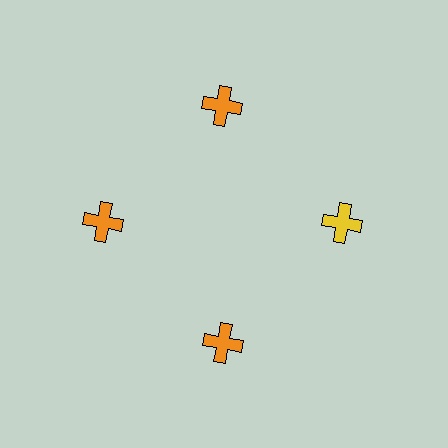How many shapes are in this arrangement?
There are 4 shapes arranged in a ring pattern.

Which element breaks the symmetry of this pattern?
The yellow cross at roughly the 3 o'clock position breaks the symmetry. All other shapes are orange crosses.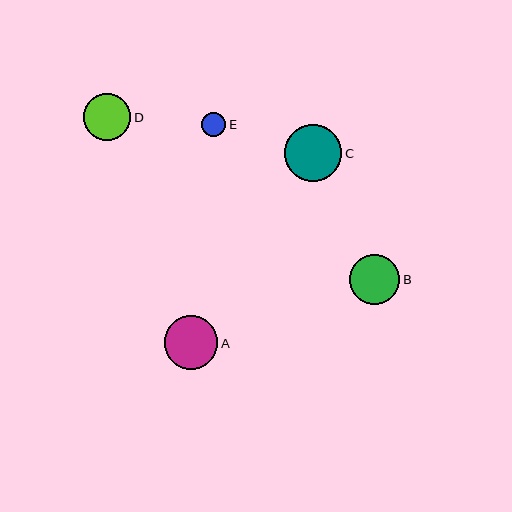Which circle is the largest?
Circle C is the largest with a size of approximately 57 pixels.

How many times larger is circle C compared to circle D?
Circle C is approximately 1.2 times the size of circle D.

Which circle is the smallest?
Circle E is the smallest with a size of approximately 25 pixels.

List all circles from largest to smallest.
From largest to smallest: C, A, B, D, E.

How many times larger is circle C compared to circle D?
Circle C is approximately 1.2 times the size of circle D.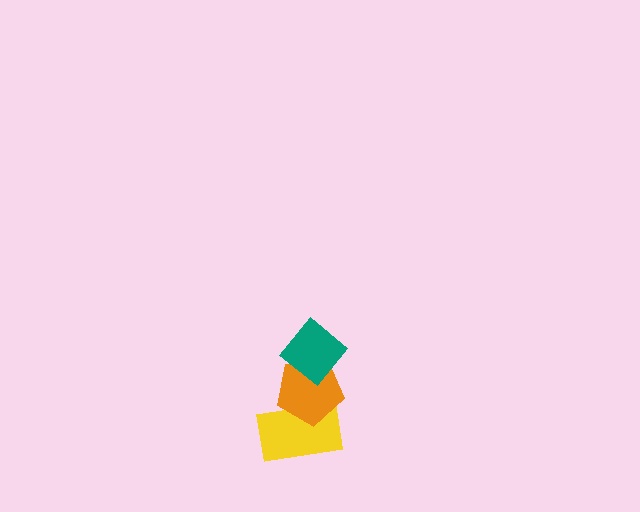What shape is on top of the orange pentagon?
The teal diamond is on top of the orange pentagon.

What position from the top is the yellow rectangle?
The yellow rectangle is 3rd from the top.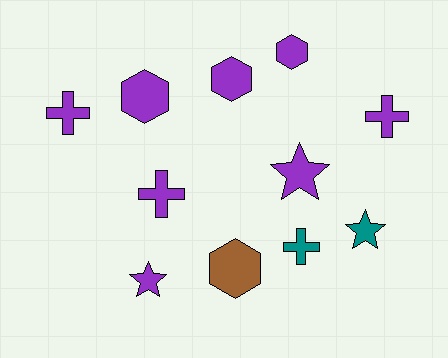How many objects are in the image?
There are 11 objects.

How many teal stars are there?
There is 1 teal star.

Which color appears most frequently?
Purple, with 8 objects.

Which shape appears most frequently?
Hexagon, with 4 objects.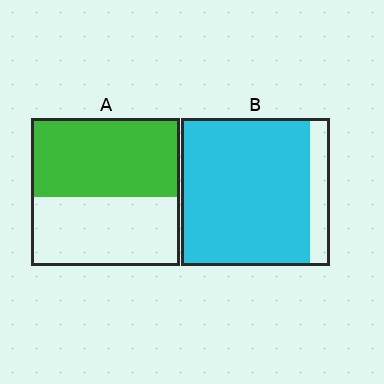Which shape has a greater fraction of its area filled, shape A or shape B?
Shape B.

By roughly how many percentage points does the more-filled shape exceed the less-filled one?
By roughly 35 percentage points (B over A).